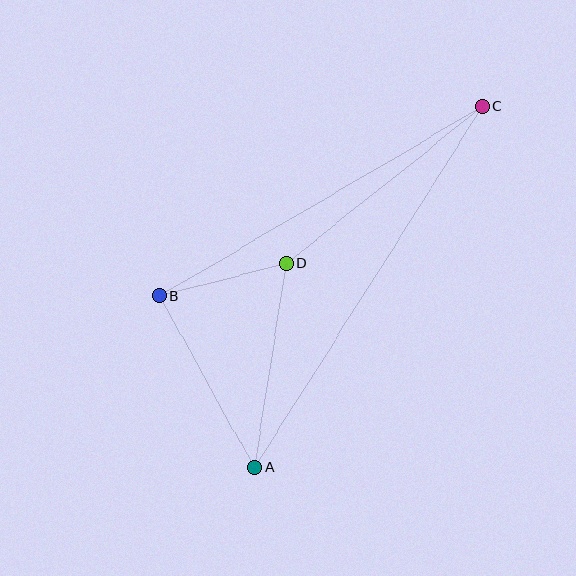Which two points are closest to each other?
Points B and D are closest to each other.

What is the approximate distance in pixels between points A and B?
The distance between A and B is approximately 196 pixels.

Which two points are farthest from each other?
Points A and C are farthest from each other.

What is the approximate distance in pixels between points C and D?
The distance between C and D is approximately 252 pixels.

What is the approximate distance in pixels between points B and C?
The distance between B and C is approximately 375 pixels.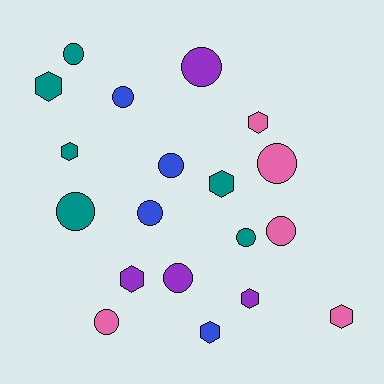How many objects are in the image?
There are 19 objects.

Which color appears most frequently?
Teal, with 6 objects.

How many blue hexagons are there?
There is 1 blue hexagon.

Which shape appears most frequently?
Circle, with 11 objects.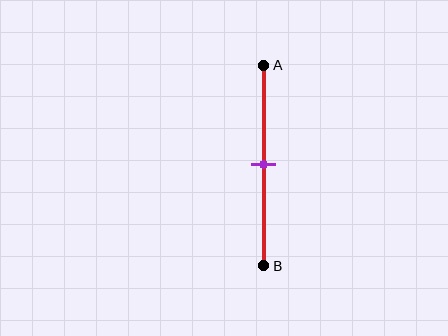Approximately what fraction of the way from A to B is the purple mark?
The purple mark is approximately 50% of the way from A to B.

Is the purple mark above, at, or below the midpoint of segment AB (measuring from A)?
The purple mark is approximately at the midpoint of segment AB.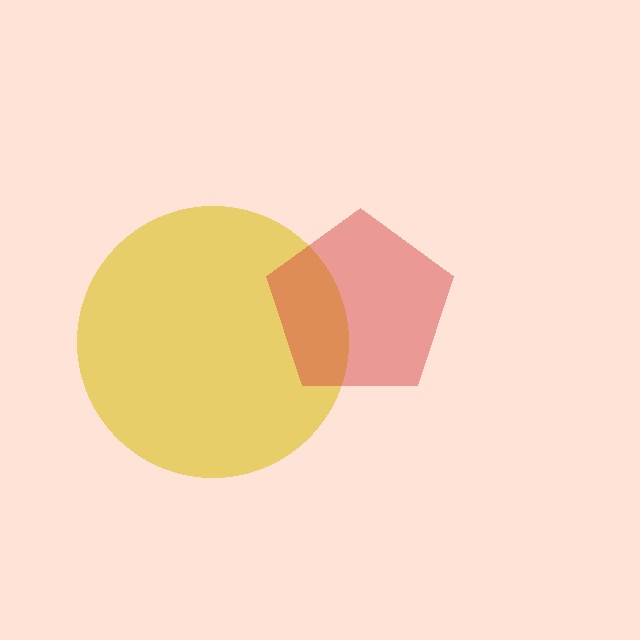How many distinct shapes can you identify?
There are 2 distinct shapes: a yellow circle, a red pentagon.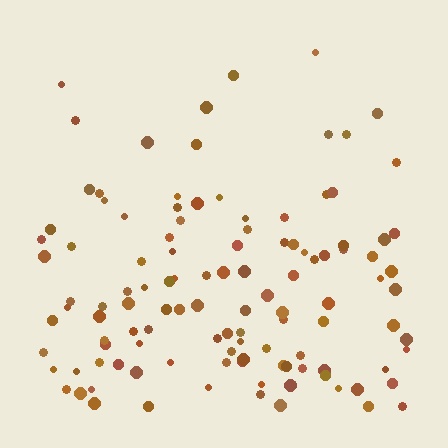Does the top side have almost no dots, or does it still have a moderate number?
Still a moderate number, just noticeably fewer than the bottom.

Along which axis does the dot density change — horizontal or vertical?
Vertical.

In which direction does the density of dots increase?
From top to bottom, with the bottom side densest.